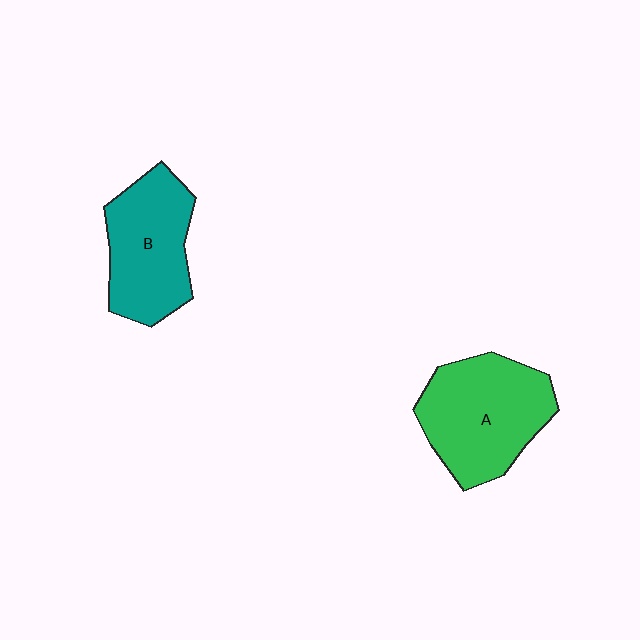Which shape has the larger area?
Shape A (green).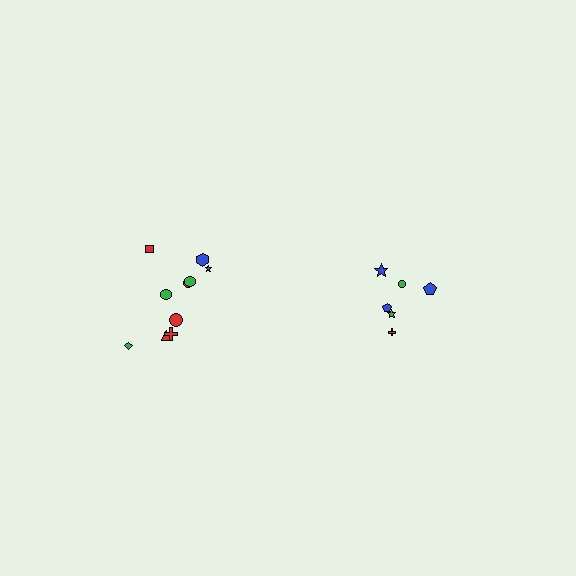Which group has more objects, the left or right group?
The left group.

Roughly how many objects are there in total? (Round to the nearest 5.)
Roughly 15 objects in total.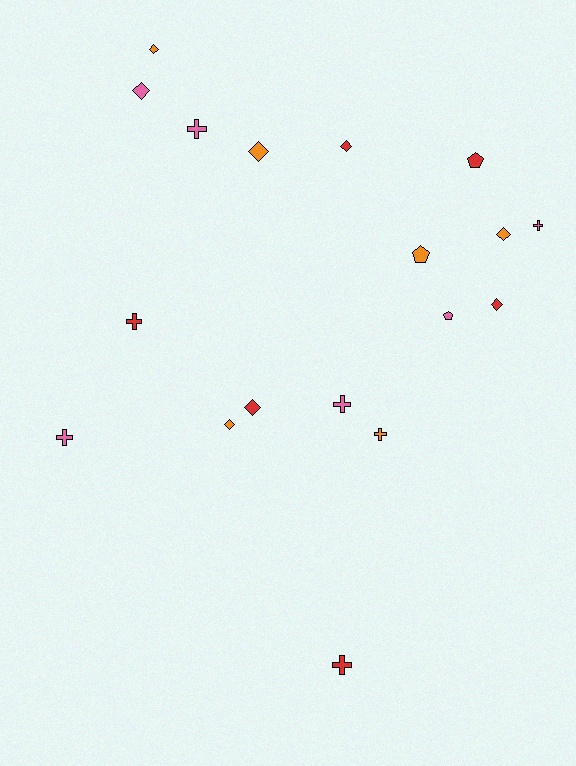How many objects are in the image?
There are 18 objects.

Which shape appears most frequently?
Diamond, with 8 objects.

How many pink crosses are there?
There are 4 pink crosses.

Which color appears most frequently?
Red, with 6 objects.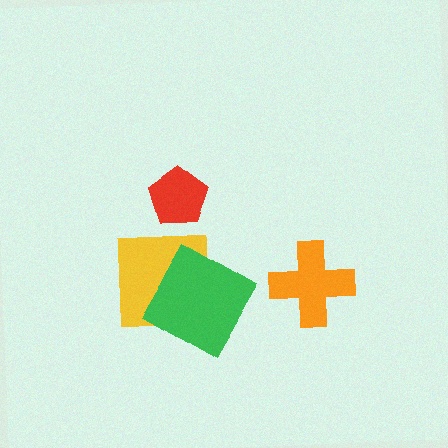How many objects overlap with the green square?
1 object overlaps with the green square.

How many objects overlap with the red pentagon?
0 objects overlap with the red pentagon.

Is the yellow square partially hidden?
Yes, it is partially covered by another shape.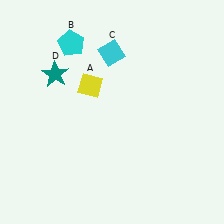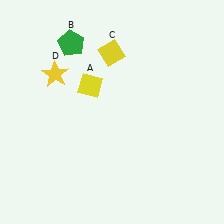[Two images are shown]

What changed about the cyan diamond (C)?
In Image 1, C is cyan. In Image 2, it changed to yellow.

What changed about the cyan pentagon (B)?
In Image 1, B is cyan. In Image 2, it changed to green.